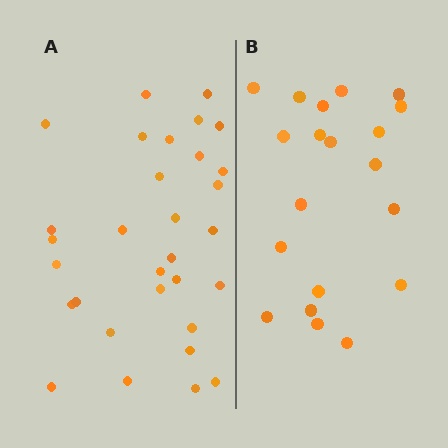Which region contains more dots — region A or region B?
Region A (the left region) has more dots.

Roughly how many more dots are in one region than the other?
Region A has roughly 12 or so more dots than region B.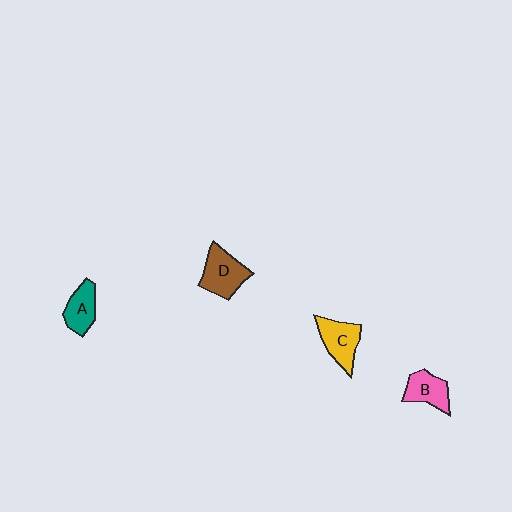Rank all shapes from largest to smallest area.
From largest to smallest: D (brown), C (yellow), B (pink), A (teal).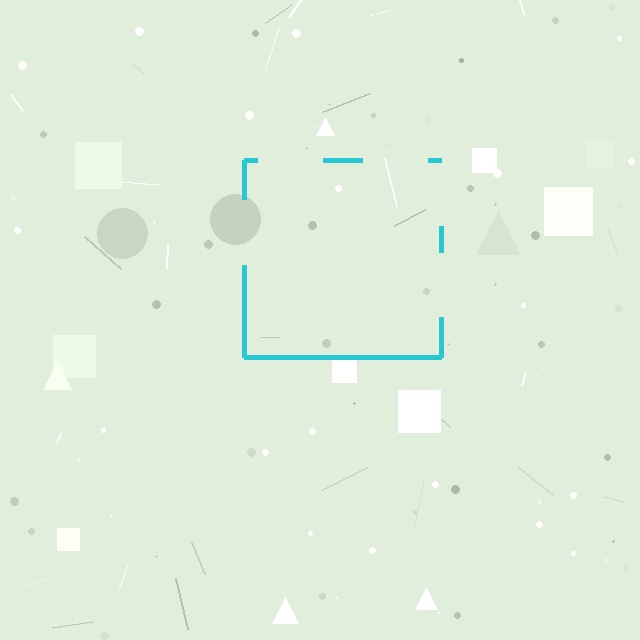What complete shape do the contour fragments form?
The contour fragments form a square.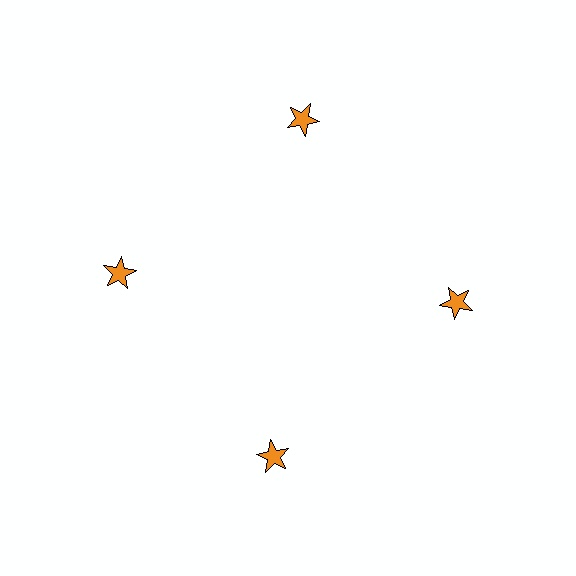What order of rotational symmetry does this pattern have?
This pattern has 4-fold rotational symmetry.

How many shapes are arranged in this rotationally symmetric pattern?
There are 4 shapes, arranged in 4 groups of 1.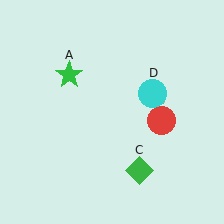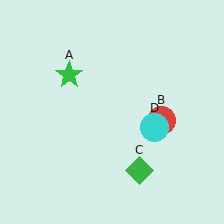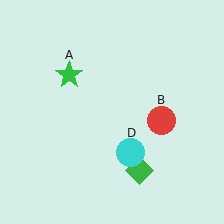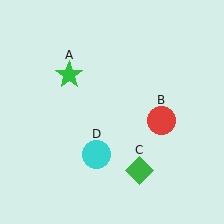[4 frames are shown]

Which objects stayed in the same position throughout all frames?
Green star (object A) and red circle (object B) and green diamond (object C) remained stationary.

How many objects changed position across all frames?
1 object changed position: cyan circle (object D).